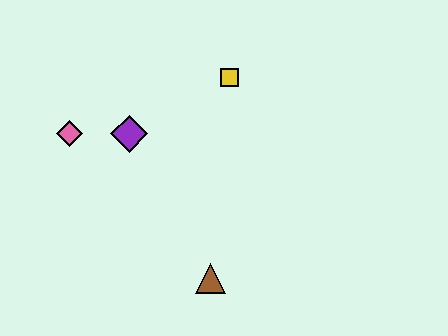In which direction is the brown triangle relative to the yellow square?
The brown triangle is below the yellow square.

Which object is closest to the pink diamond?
The purple diamond is closest to the pink diamond.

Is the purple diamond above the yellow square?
No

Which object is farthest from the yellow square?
The brown triangle is farthest from the yellow square.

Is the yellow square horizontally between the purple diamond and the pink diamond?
No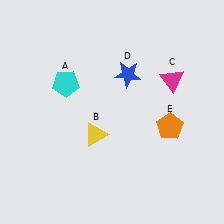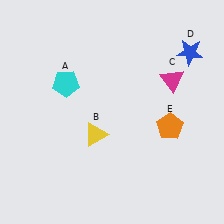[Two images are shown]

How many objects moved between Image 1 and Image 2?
1 object moved between the two images.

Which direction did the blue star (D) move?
The blue star (D) moved right.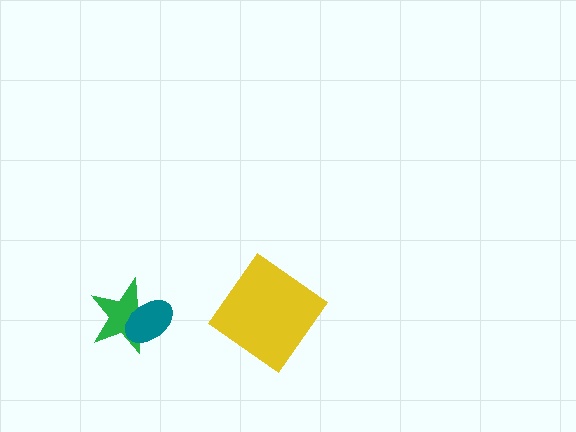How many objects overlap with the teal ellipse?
1 object overlaps with the teal ellipse.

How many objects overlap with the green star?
1 object overlaps with the green star.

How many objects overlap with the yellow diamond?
0 objects overlap with the yellow diamond.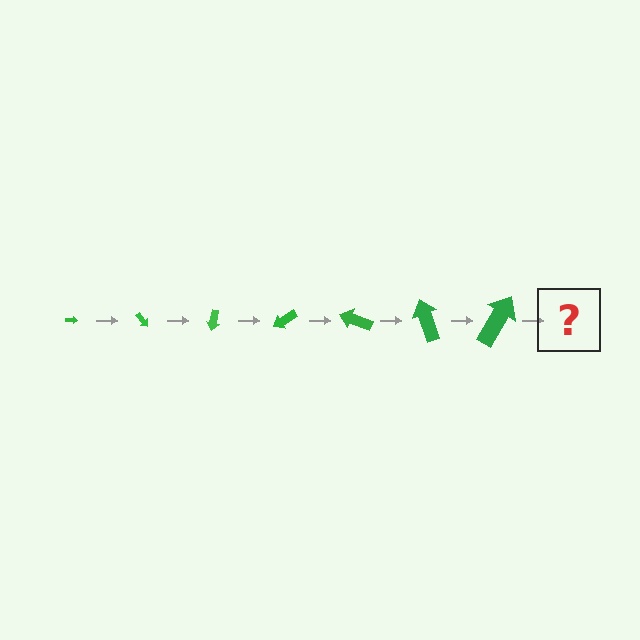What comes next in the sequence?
The next element should be an arrow, larger than the previous one and rotated 350 degrees from the start.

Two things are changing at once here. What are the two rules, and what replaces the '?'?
The two rules are that the arrow grows larger each step and it rotates 50 degrees each step. The '?' should be an arrow, larger than the previous one and rotated 350 degrees from the start.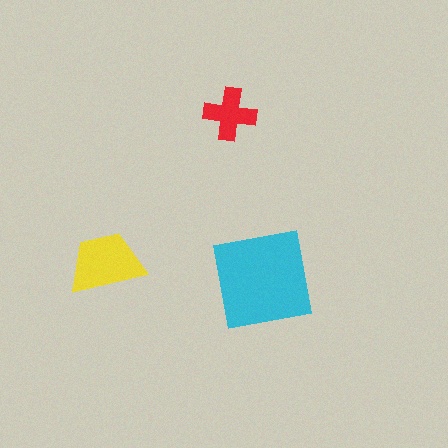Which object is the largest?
The cyan square.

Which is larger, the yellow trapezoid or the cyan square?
The cyan square.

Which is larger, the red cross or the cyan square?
The cyan square.